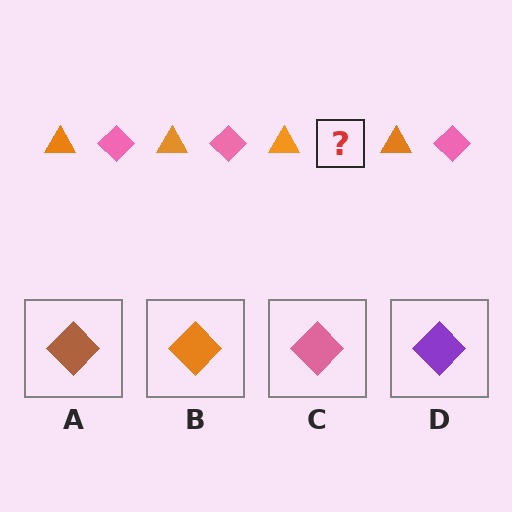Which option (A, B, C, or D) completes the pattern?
C.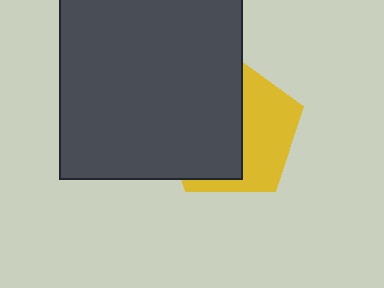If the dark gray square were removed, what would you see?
You would see the complete yellow pentagon.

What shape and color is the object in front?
The object in front is a dark gray square.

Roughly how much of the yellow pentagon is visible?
A small part of it is visible (roughly 43%).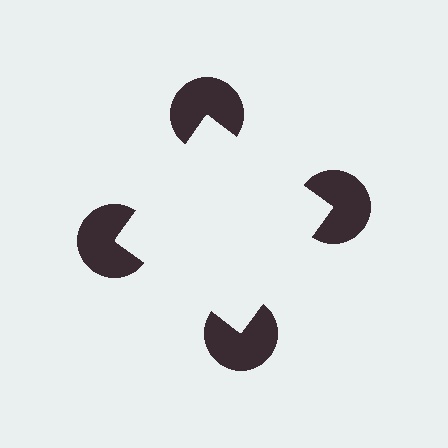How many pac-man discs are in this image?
There are 4 — one at each vertex of the illusory square.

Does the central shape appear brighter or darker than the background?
It typically appears slightly brighter than the background, even though no actual brightness change is drawn.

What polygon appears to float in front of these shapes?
An illusory square — its edges are inferred from the aligned wedge cuts in the pac-man discs, not physically drawn.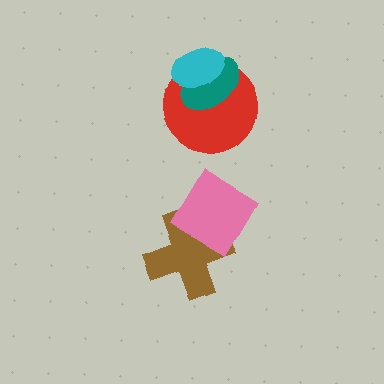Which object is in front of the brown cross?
The pink diamond is in front of the brown cross.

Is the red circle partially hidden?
Yes, it is partially covered by another shape.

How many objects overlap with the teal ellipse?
2 objects overlap with the teal ellipse.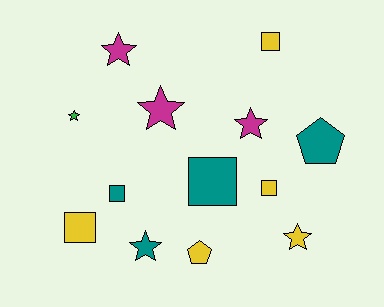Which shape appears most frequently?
Star, with 6 objects.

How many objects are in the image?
There are 13 objects.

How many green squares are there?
There are no green squares.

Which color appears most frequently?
Yellow, with 5 objects.